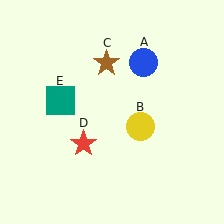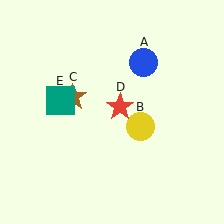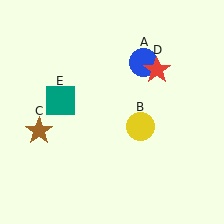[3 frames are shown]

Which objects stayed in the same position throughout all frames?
Blue circle (object A) and yellow circle (object B) and teal square (object E) remained stationary.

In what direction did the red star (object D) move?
The red star (object D) moved up and to the right.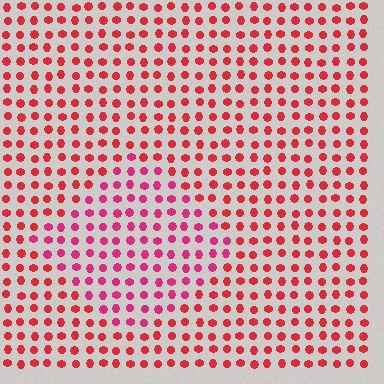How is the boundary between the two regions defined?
The boundary is defined purely by a slight shift in hue (about 26 degrees). Spacing, size, and orientation are identical on both sides.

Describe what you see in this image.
The image is filled with small red elements in a uniform arrangement. A diamond-shaped region is visible where the elements are tinted to a slightly different hue, forming a subtle color boundary.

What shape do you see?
I see a diamond.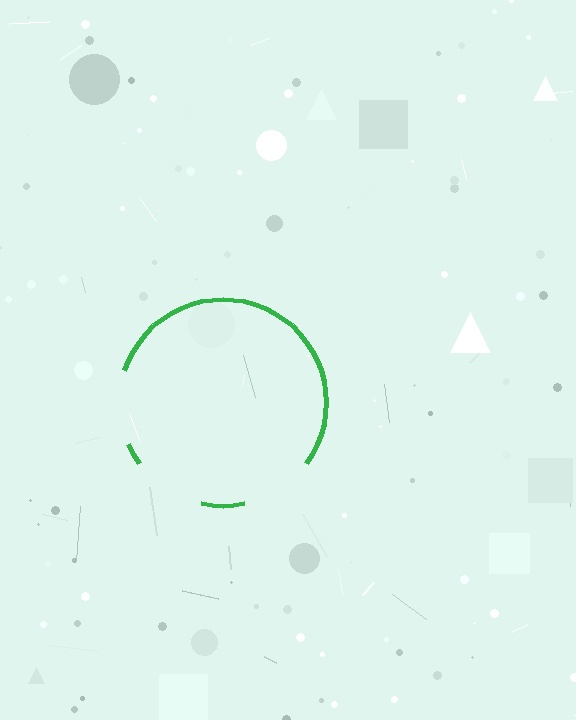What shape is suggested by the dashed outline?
The dashed outline suggests a circle.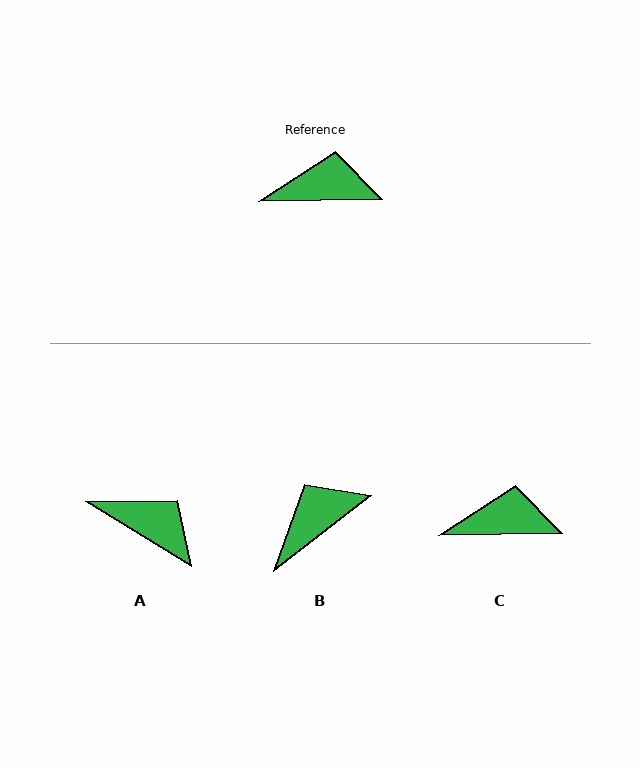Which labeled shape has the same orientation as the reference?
C.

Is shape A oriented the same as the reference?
No, it is off by about 32 degrees.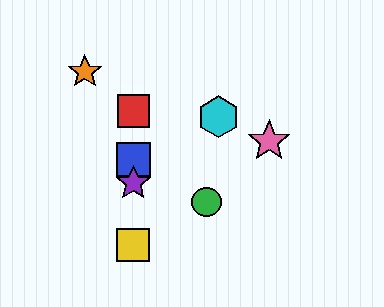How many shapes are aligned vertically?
4 shapes (the red square, the blue square, the yellow square, the purple star) are aligned vertically.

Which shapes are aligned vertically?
The red square, the blue square, the yellow square, the purple star are aligned vertically.